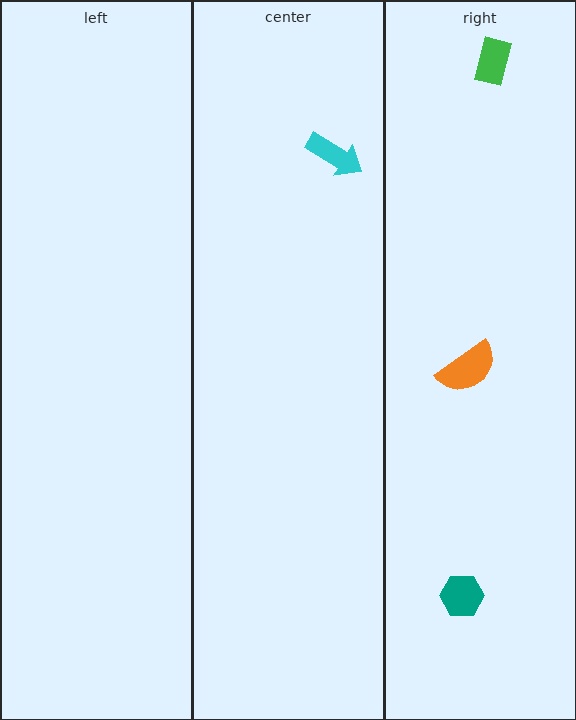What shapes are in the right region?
The orange semicircle, the green rectangle, the teal hexagon.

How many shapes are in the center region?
1.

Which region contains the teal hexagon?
The right region.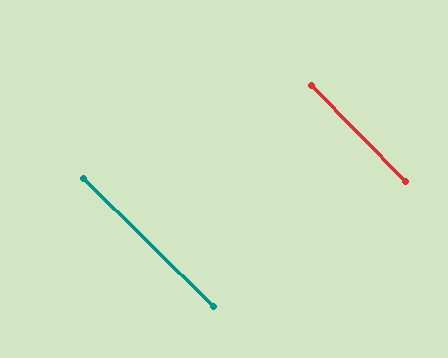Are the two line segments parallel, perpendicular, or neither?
Parallel — their directions differ by only 1.1°.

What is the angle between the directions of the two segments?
Approximately 1 degree.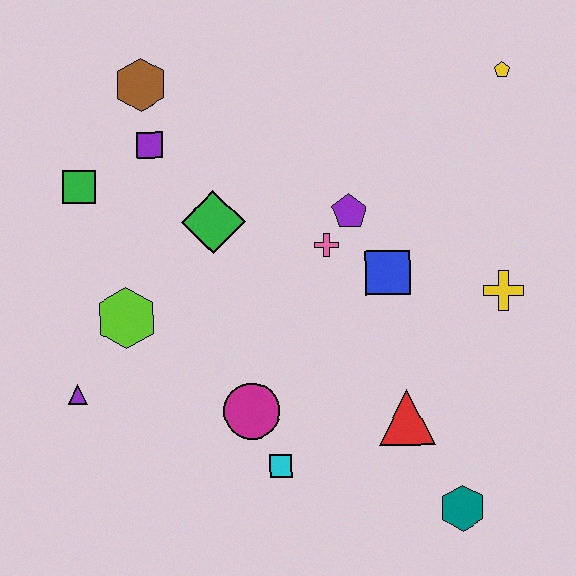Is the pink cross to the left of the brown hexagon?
No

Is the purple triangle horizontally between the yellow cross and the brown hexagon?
No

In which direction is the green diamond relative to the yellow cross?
The green diamond is to the left of the yellow cross.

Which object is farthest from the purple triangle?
The yellow pentagon is farthest from the purple triangle.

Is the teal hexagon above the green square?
No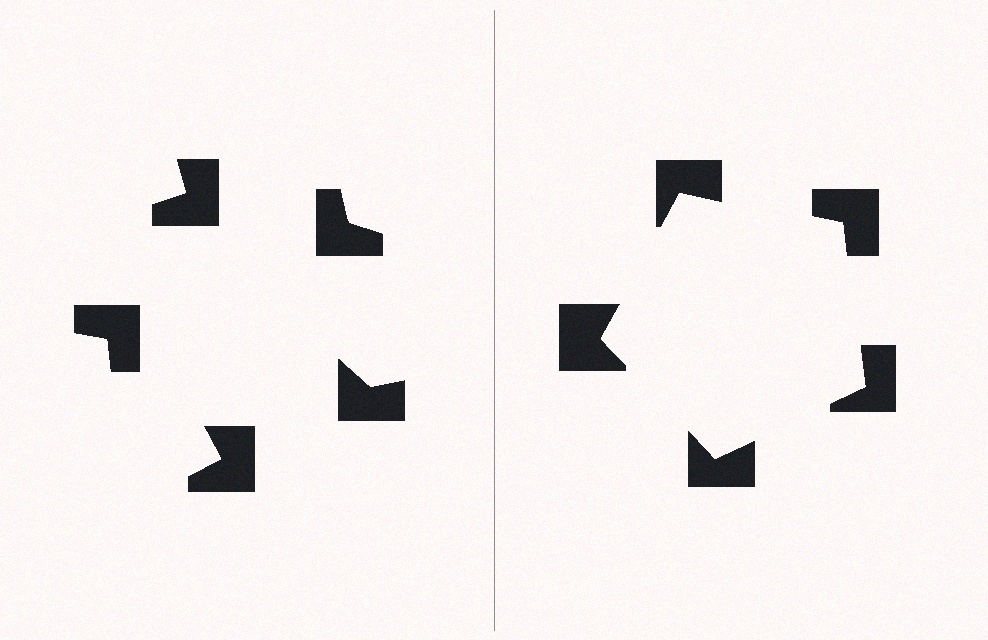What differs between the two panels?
The notched squares are positioned identically on both sides; only the wedge orientations differ. On the right they align to a pentagon; on the left they are misaligned.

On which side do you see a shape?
An illusory pentagon appears on the right side. On the left side the wedge cuts are rotated, so no coherent shape forms.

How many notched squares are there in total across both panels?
10 — 5 on each side.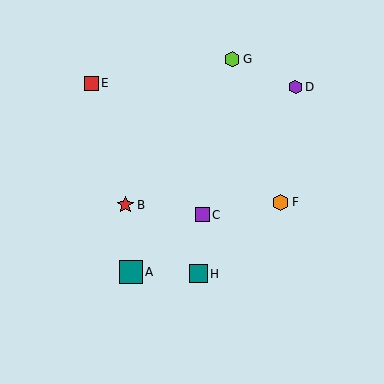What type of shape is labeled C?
Shape C is a purple square.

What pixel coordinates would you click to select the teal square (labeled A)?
Click at (131, 272) to select the teal square A.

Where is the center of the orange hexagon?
The center of the orange hexagon is at (281, 202).